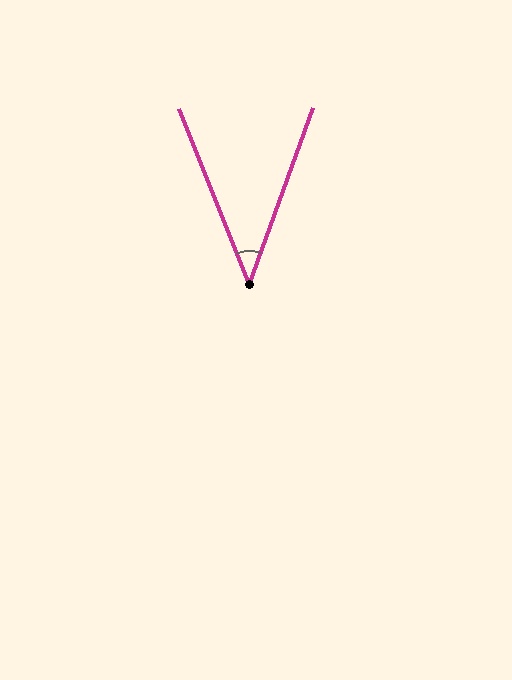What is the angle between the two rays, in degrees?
Approximately 41 degrees.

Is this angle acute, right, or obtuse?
It is acute.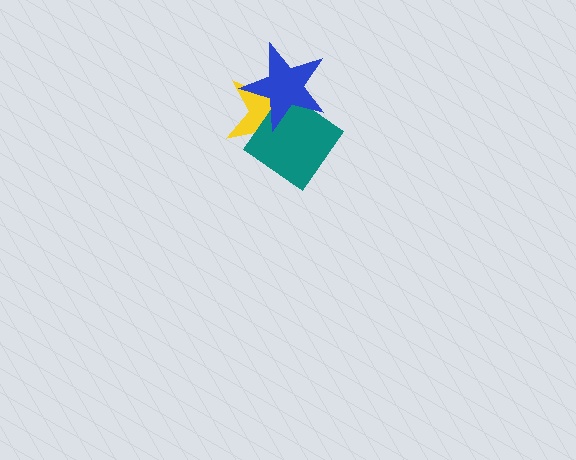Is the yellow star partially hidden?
Yes, it is partially covered by another shape.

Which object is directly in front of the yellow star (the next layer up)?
The teal diamond is directly in front of the yellow star.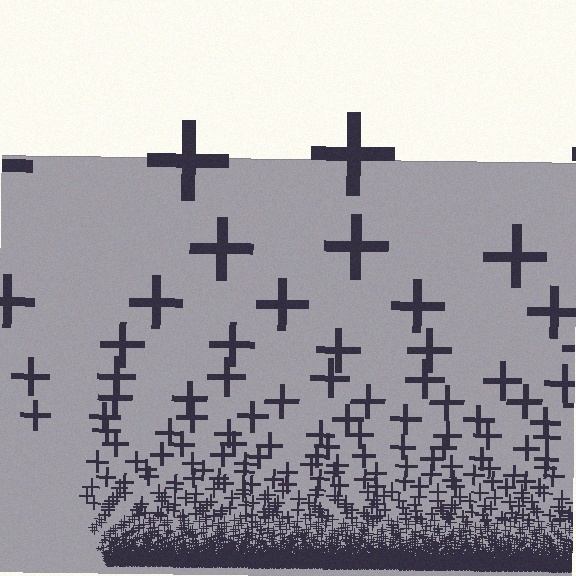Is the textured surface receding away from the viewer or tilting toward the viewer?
The surface appears to tilt toward the viewer. Texture elements get larger and sparser toward the top.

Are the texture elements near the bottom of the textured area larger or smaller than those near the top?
Smaller. The gradient is inverted — elements near the bottom are smaller and denser.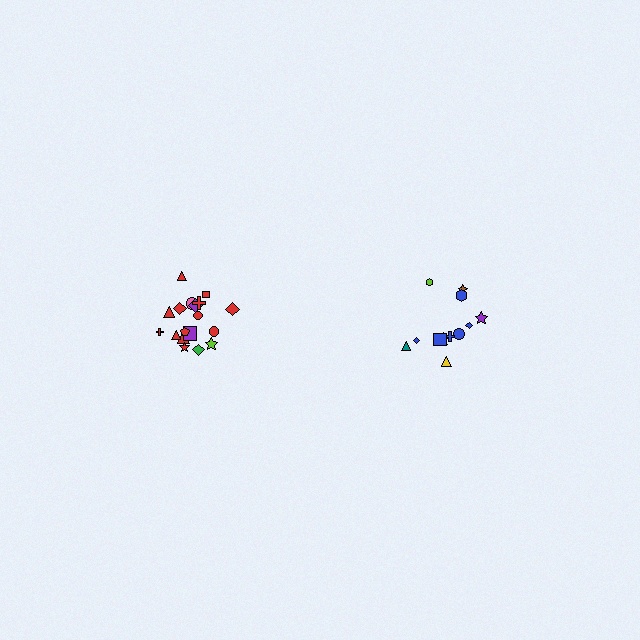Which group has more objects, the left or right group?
The left group.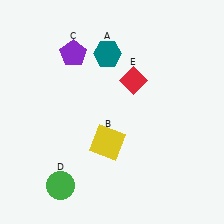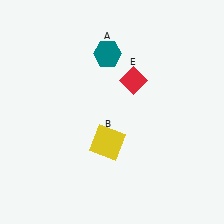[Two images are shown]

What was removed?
The green circle (D), the purple pentagon (C) were removed in Image 2.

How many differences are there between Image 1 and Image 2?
There are 2 differences between the two images.